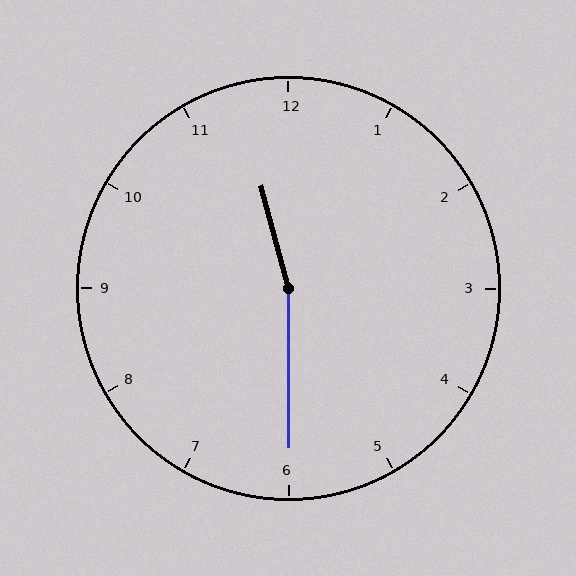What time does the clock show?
11:30.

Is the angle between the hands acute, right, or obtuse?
It is obtuse.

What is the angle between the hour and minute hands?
Approximately 165 degrees.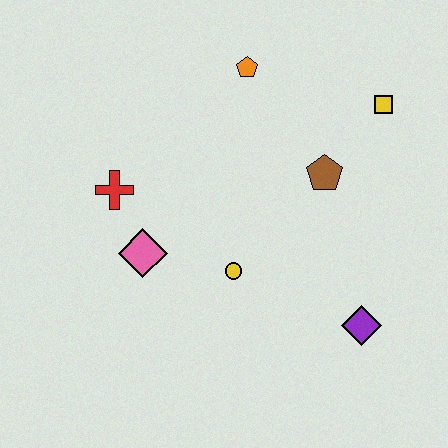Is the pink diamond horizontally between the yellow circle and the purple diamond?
No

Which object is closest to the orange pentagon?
The brown pentagon is closest to the orange pentagon.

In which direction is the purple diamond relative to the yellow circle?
The purple diamond is to the right of the yellow circle.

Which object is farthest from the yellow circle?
The yellow square is farthest from the yellow circle.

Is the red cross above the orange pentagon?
No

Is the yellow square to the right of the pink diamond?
Yes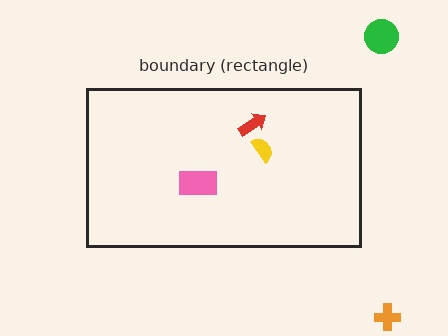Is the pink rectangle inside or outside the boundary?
Inside.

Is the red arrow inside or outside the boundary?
Inside.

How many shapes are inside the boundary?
3 inside, 2 outside.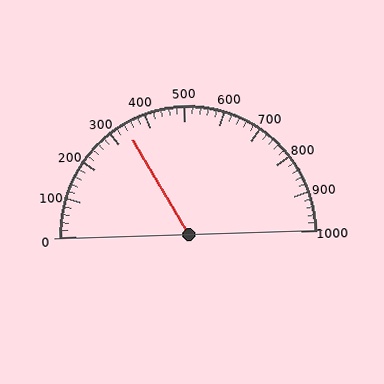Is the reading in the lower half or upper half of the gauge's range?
The reading is in the lower half of the range (0 to 1000).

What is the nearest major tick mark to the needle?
The nearest major tick mark is 300.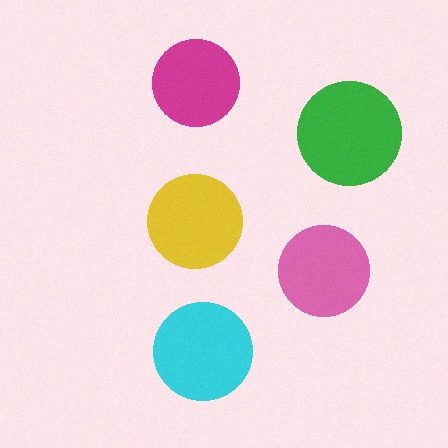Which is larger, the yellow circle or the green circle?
The green one.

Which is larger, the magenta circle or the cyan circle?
The cyan one.